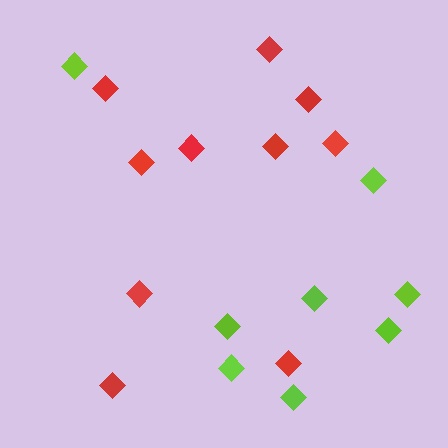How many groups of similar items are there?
There are 2 groups: one group of lime diamonds (8) and one group of red diamonds (10).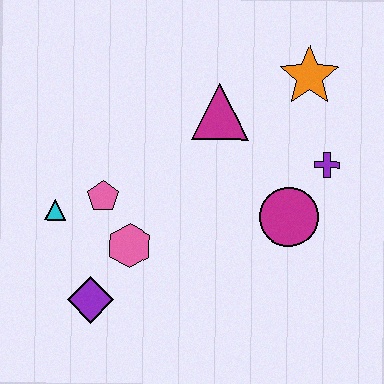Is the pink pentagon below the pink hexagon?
No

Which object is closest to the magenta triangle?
The orange star is closest to the magenta triangle.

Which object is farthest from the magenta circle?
The cyan triangle is farthest from the magenta circle.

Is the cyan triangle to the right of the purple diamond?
No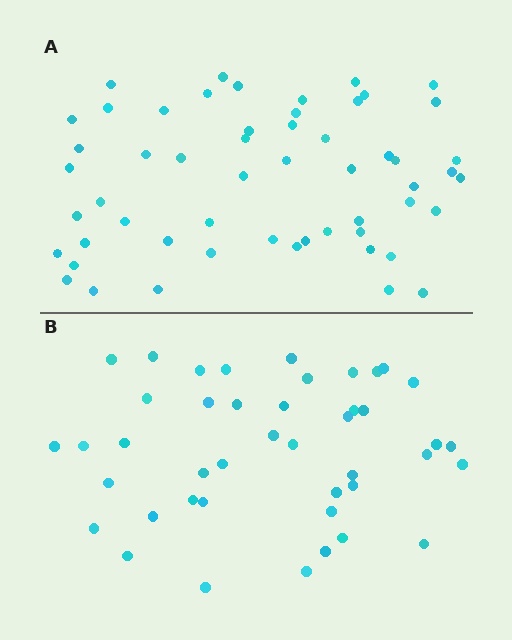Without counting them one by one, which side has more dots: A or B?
Region A (the top region) has more dots.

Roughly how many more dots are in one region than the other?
Region A has roughly 12 or so more dots than region B.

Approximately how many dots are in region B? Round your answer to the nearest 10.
About 40 dots. (The exact count is 43, which rounds to 40.)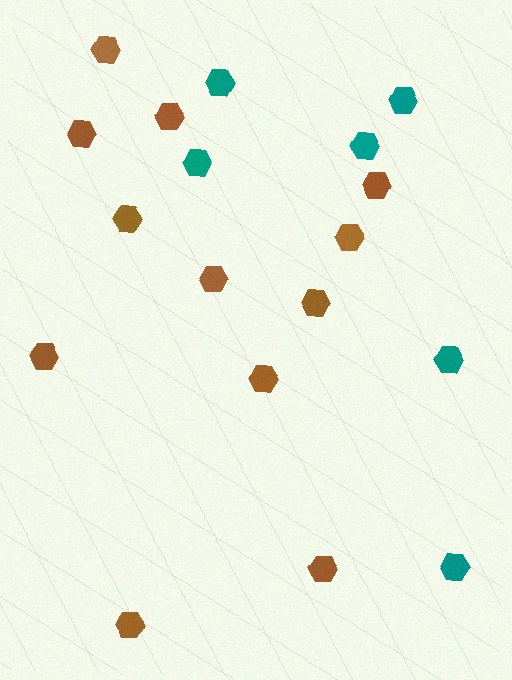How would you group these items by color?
There are 2 groups: one group of brown hexagons (12) and one group of teal hexagons (6).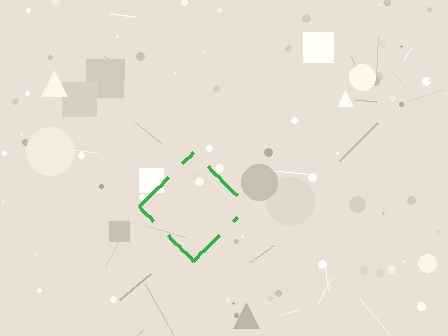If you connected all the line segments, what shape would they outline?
They would outline a diamond.